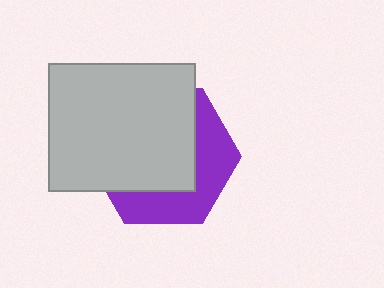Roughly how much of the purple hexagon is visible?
A small part of it is visible (roughly 39%).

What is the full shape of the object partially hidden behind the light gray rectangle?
The partially hidden object is a purple hexagon.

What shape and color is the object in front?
The object in front is a light gray rectangle.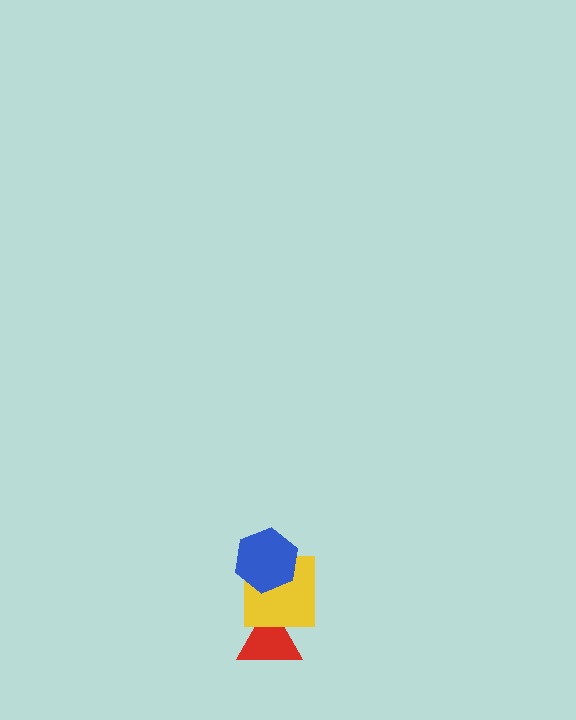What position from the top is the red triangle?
The red triangle is 3rd from the top.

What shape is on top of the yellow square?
The blue hexagon is on top of the yellow square.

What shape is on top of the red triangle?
The yellow square is on top of the red triangle.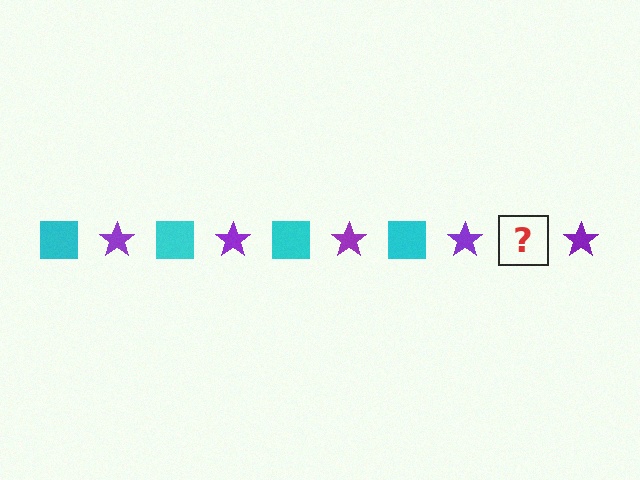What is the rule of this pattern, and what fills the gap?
The rule is that the pattern alternates between cyan square and purple star. The gap should be filled with a cyan square.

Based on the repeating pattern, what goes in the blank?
The blank should be a cyan square.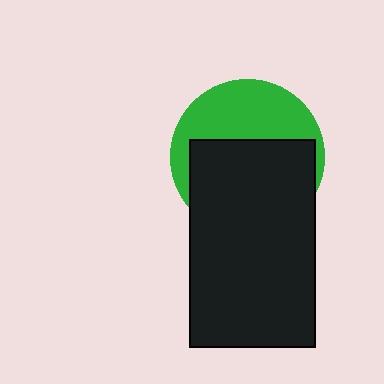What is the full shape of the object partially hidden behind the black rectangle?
The partially hidden object is a green circle.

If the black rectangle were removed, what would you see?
You would see the complete green circle.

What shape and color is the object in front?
The object in front is a black rectangle.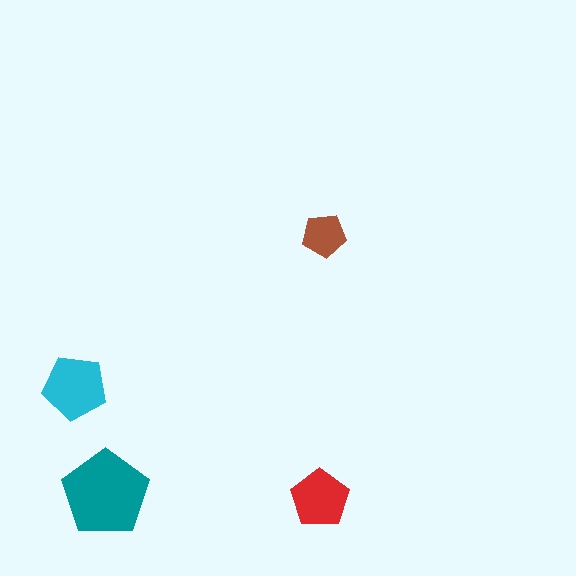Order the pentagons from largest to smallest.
the teal one, the cyan one, the red one, the brown one.